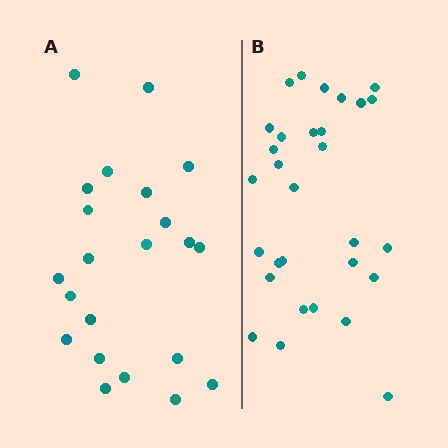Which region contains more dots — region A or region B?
Region B (the right region) has more dots.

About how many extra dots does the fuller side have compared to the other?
Region B has roughly 8 or so more dots than region A.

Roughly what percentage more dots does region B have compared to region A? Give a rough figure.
About 35% more.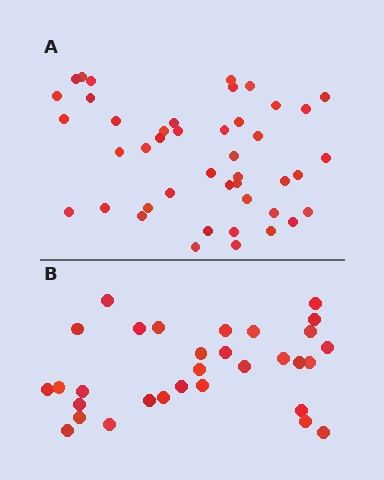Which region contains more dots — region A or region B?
Region A (the top region) has more dots.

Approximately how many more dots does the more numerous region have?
Region A has approximately 15 more dots than region B.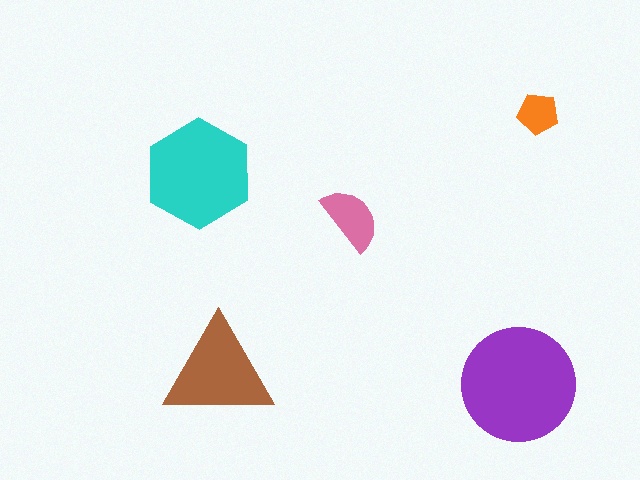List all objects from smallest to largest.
The orange pentagon, the pink semicircle, the brown triangle, the cyan hexagon, the purple circle.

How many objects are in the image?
There are 5 objects in the image.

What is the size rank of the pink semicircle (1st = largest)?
4th.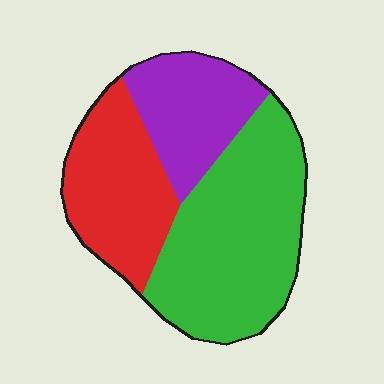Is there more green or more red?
Green.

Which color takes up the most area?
Green, at roughly 50%.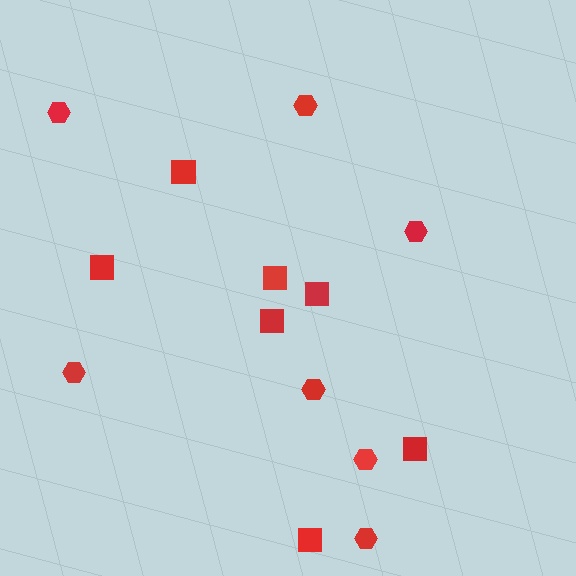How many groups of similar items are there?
There are 2 groups: one group of squares (7) and one group of hexagons (7).